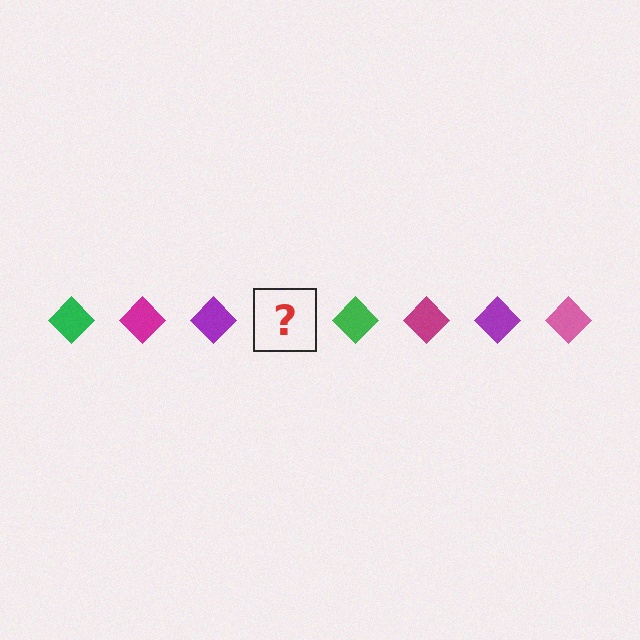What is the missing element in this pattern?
The missing element is a pink diamond.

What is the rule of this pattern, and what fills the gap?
The rule is that the pattern cycles through green, magenta, purple, pink diamonds. The gap should be filled with a pink diamond.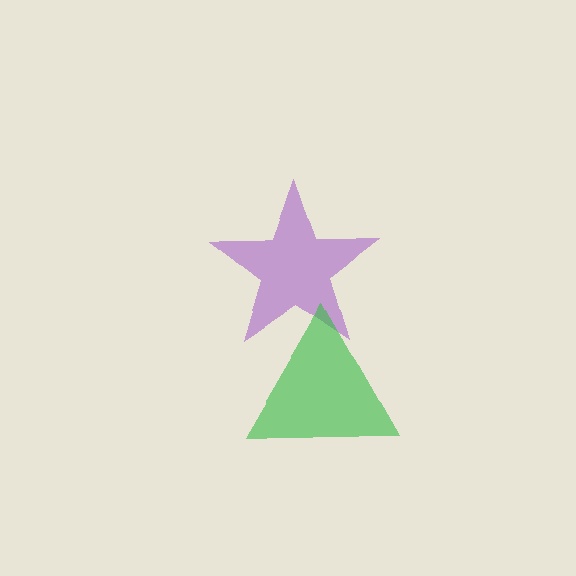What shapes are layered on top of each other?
The layered shapes are: a purple star, a green triangle.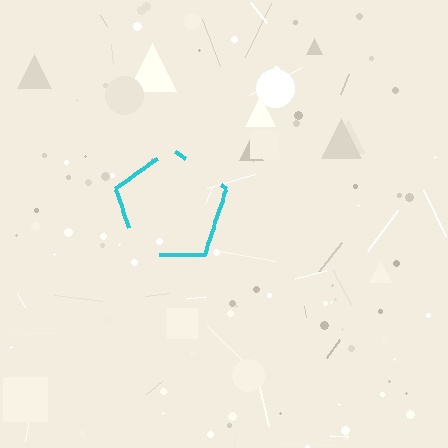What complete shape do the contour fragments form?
The contour fragments form a pentagon.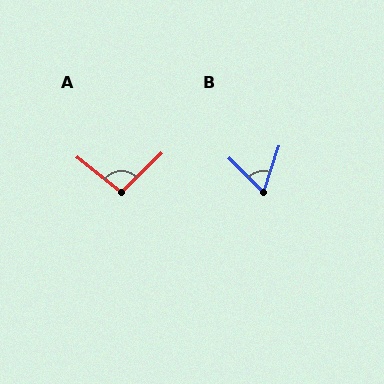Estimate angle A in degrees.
Approximately 97 degrees.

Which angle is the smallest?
B, at approximately 63 degrees.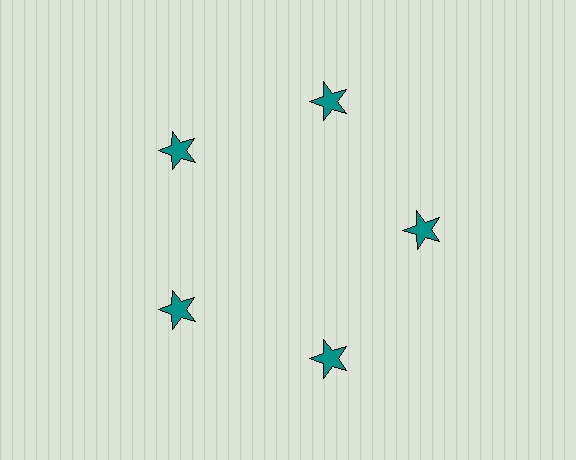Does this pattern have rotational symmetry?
Yes, this pattern has 5-fold rotational symmetry. It looks the same after rotating 72 degrees around the center.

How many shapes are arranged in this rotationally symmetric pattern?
There are 5 shapes, arranged in 5 groups of 1.